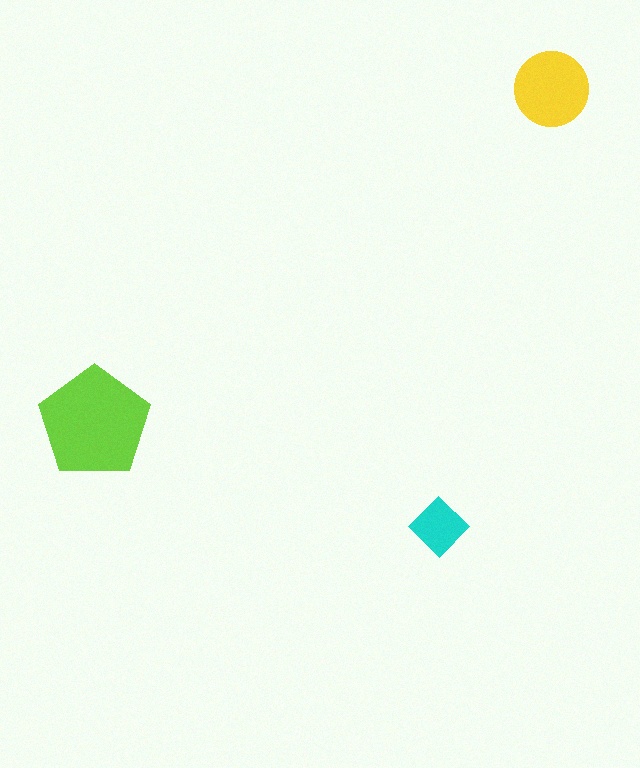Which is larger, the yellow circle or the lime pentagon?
The lime pentagon.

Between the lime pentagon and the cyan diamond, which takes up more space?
The lime pentagon.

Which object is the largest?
The lime pentagon.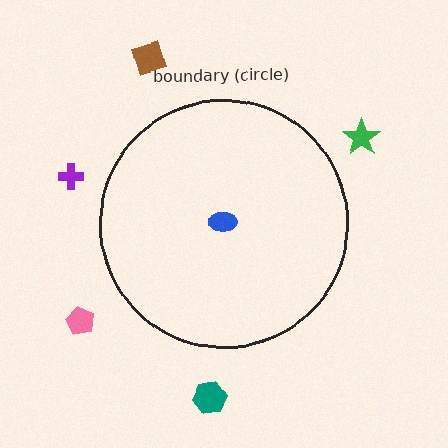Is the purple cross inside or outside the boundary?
Outside.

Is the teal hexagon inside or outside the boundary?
Outside.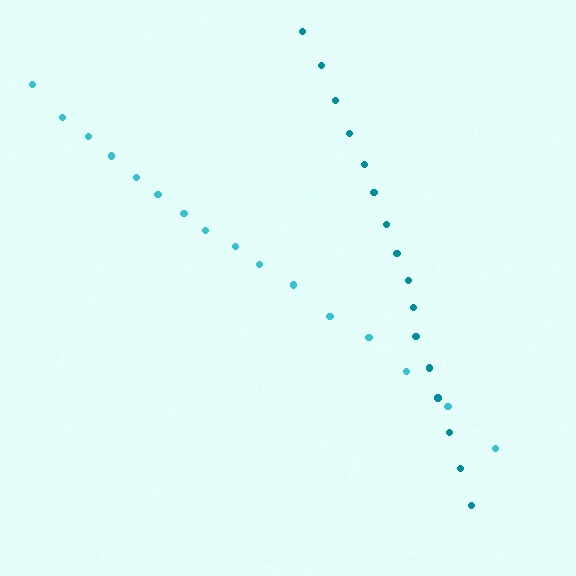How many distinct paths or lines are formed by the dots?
There are 2 distinct paths.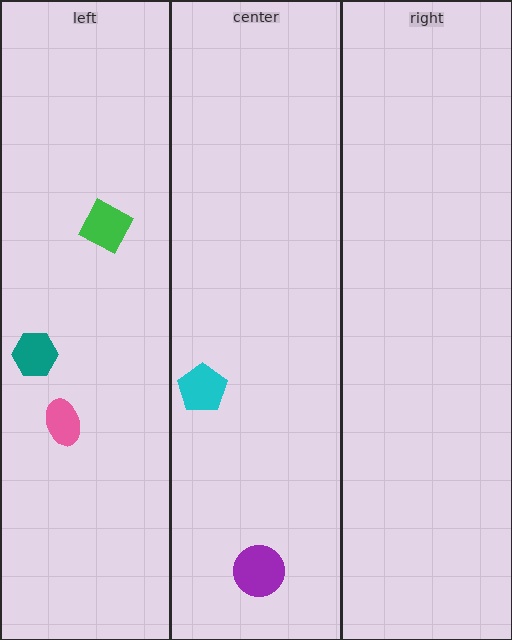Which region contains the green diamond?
The left region.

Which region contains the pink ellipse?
The left region.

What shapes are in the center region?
The purple circle, the cyan pentagon.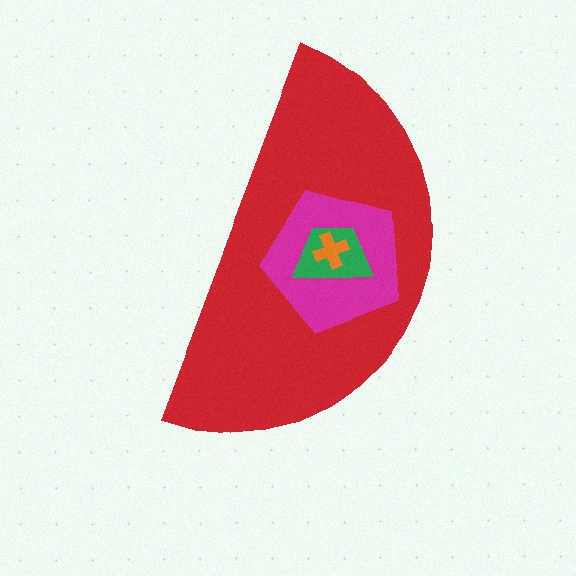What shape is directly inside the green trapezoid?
The orange cross.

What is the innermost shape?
The orange cross.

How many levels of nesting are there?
4.